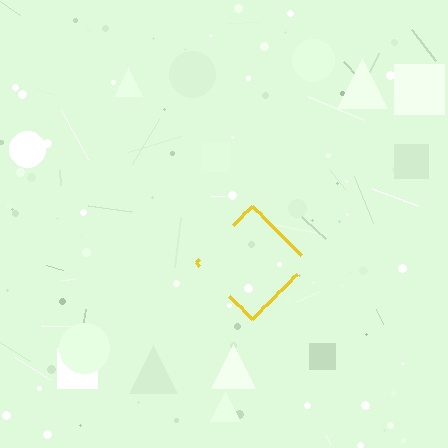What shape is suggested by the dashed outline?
The dashed outline suggests a diamond.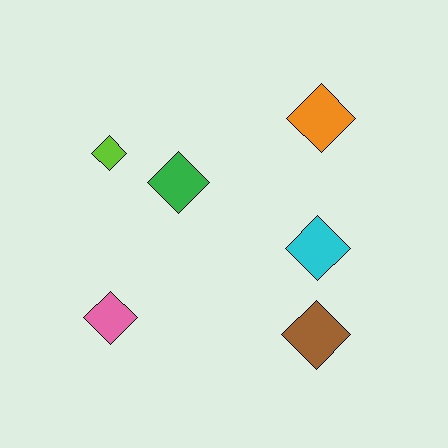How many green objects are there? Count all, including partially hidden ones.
There is 1 green object.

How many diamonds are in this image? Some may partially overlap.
There are 6 diamonds.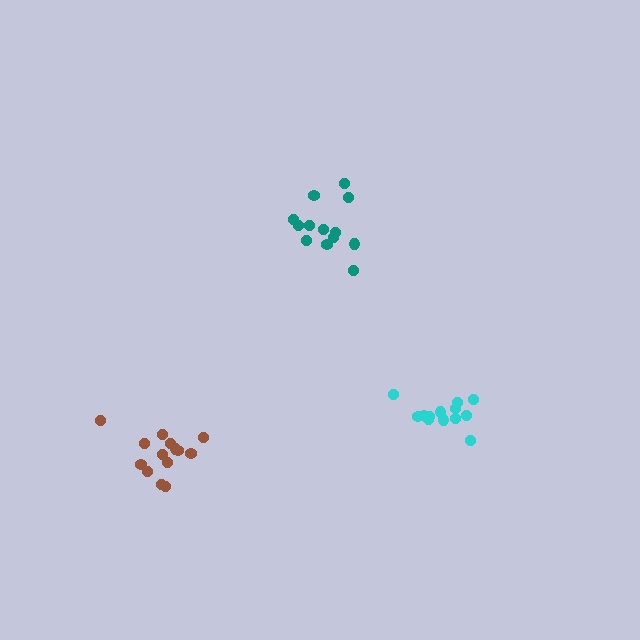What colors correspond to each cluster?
The clusters are colored: teal, cyan, brown.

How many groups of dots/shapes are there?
There are 3 groups.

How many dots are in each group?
Group 1: 14 dots, Group 2: 13 dots, Group 3: 14 dots (41 total).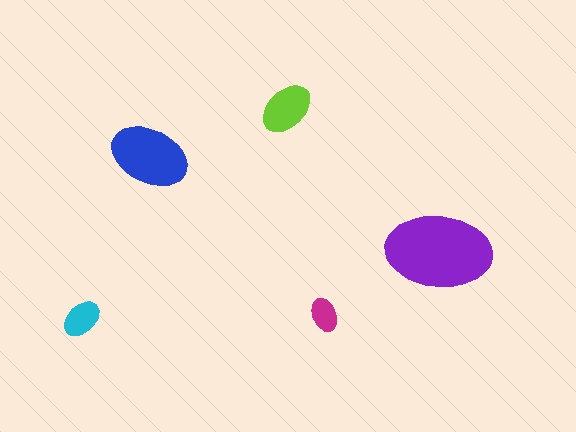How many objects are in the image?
There are 5 objects in the image.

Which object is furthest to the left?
The cyan ellipse is leftmost.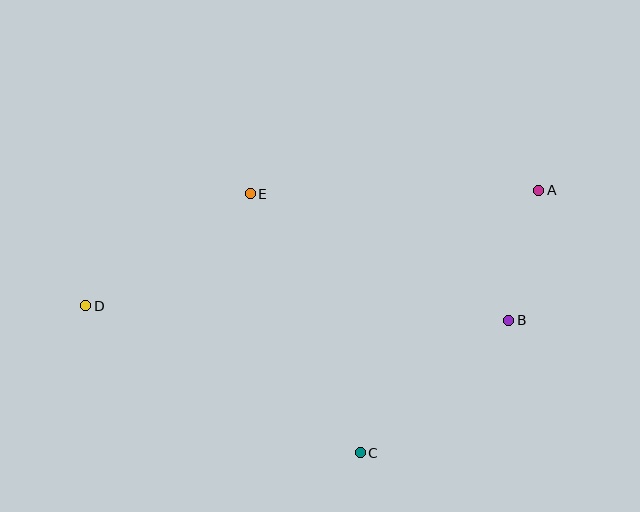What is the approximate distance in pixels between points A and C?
The distance between A and C is approximately 317 pixels.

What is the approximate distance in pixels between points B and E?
The distance between B and E is approximately 288 pixels.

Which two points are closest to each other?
Points A and B are closest to each other.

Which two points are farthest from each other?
Points A and D are farthest from each other.